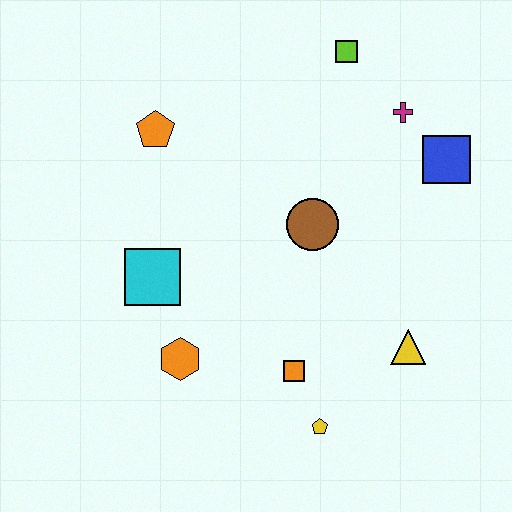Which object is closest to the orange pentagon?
The cyan square is closest to the orange pentagon.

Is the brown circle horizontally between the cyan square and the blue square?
Yes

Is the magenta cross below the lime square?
Yes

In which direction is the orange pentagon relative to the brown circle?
The orange pentagon is to the left of the brown circle.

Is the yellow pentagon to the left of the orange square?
No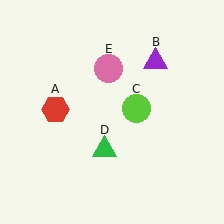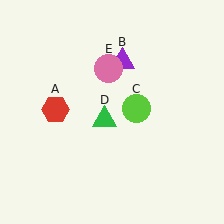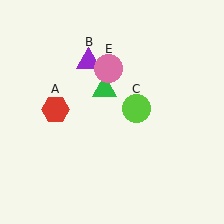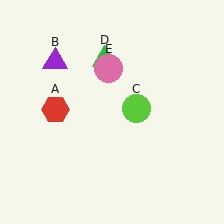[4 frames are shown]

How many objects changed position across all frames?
2 objects changed position: purple triangle (object B), green triangle (object D).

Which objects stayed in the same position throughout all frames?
Red hexagon (object A) and lime circle (object C) and pink circle (object E) remained stationary.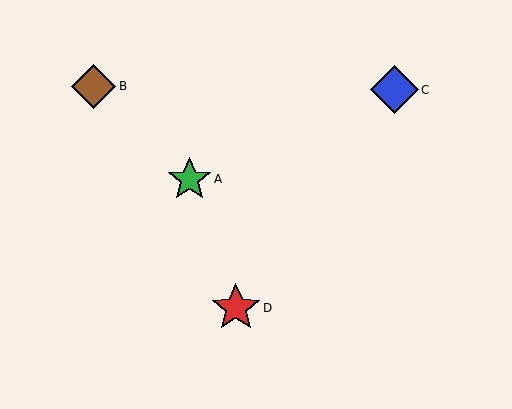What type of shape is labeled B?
Shape B is a brown diamond.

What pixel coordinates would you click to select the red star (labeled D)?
Click at (236, 308) to select the red star D.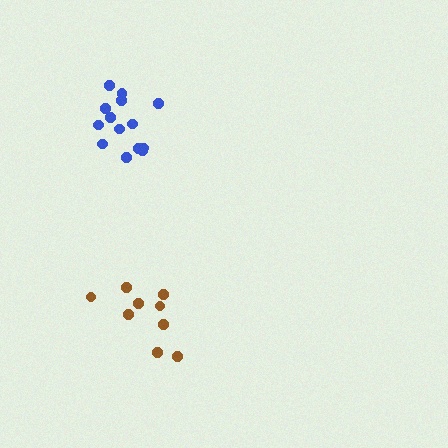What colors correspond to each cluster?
The clusters are colored: blue, brown.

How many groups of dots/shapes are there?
There are 2 groups.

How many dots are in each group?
Group 1: 14 dots, Group 2: 9 dots (23 total).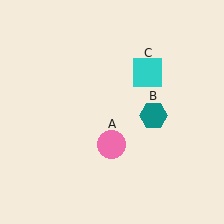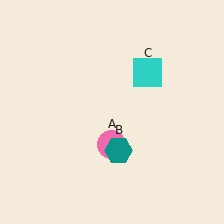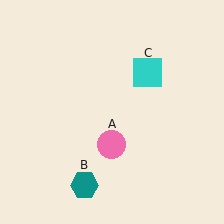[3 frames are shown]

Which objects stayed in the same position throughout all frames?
Pink circle (object A) and cyan square (object C) remained stationary.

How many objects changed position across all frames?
1 object changed position: teal hexagon (object B).